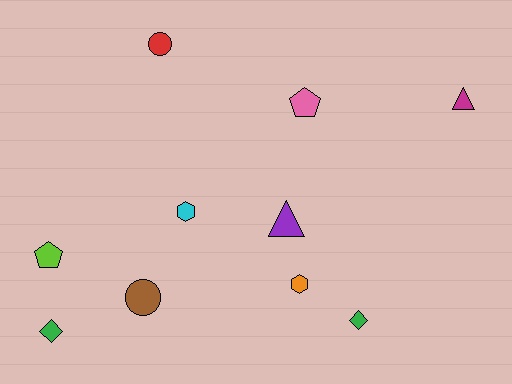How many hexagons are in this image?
There are 2 hexagons.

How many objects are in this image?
There are 10 objects.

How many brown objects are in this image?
There is 1 brown object.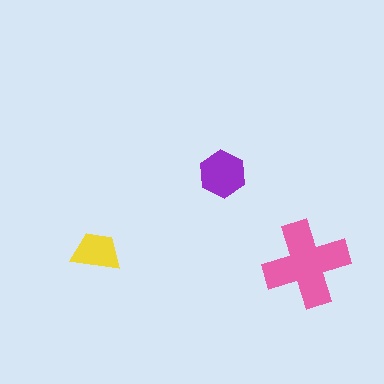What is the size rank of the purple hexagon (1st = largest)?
2nd.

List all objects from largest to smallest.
The pink cross, the purple hexagon, the yellow trapezoid.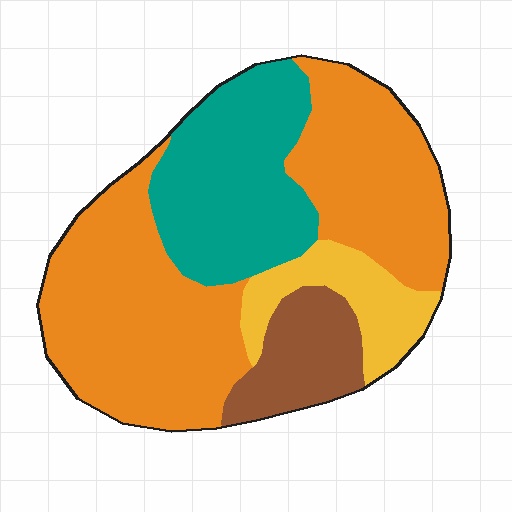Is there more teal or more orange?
Orange.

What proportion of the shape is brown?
Brown covers 11% of the shape.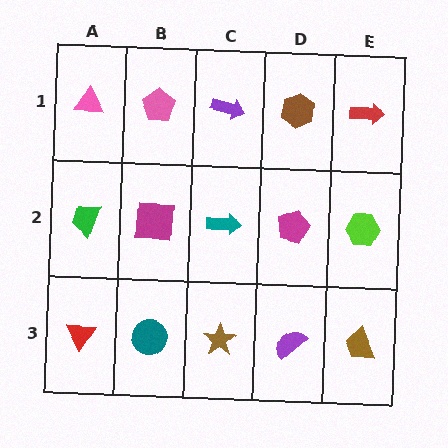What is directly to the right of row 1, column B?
A purple arrow.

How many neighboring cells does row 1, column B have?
3.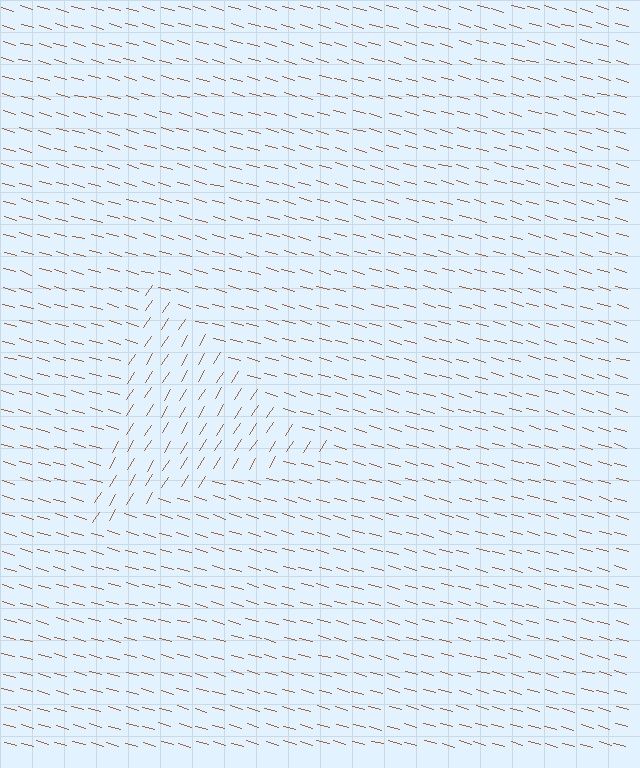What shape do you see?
I see a triangle.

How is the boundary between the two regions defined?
The boundary is defined purely by a change in line orientation (approximately 73 degrees difference). All lines are the same color and thickness.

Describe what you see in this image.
The image is filled with small brown line segments. A triangle region in the image has lines oriented differently from the surrounding lines, creating a visible texture boundary.